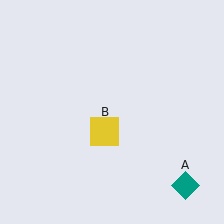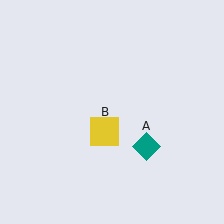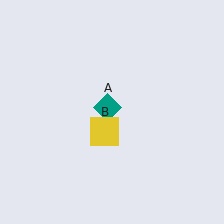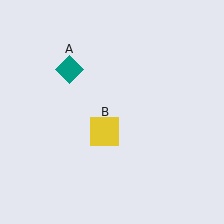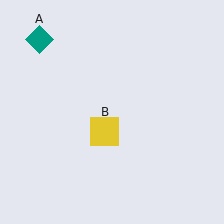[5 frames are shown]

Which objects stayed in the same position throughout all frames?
Yellow square (object B) remained stationary.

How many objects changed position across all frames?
1 object changed position: teal diamond (object A).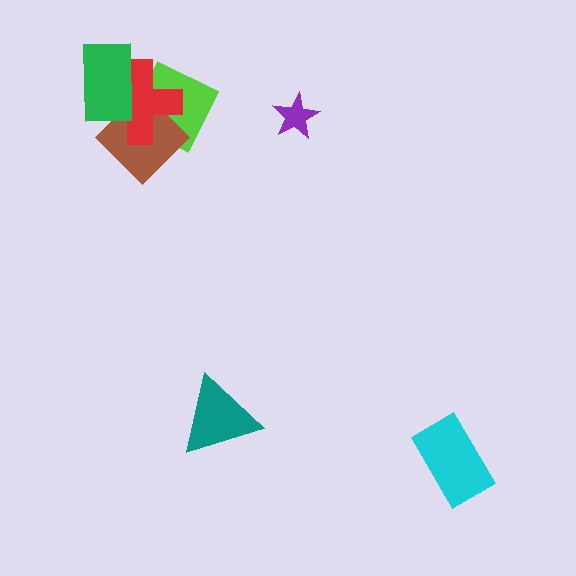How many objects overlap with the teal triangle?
0 objects overlap with the teal triangle.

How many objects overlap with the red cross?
3 objects overlap with the red cross.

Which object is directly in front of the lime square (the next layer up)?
The brown diamond is directly in front of the lime square.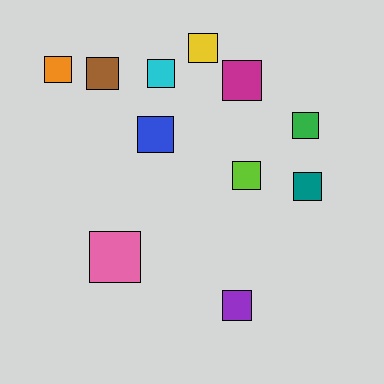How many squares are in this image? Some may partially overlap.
There are 11 squares.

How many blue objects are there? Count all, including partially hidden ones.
There is 1 blue object.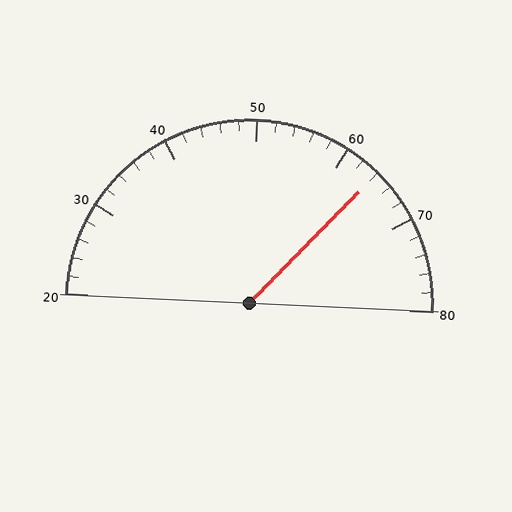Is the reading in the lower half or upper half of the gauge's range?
The reading is in the upper half of the range (20 to 80).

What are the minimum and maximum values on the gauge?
The gauge ranges from 20 to 80.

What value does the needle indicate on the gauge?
The needle indicates approximately 64.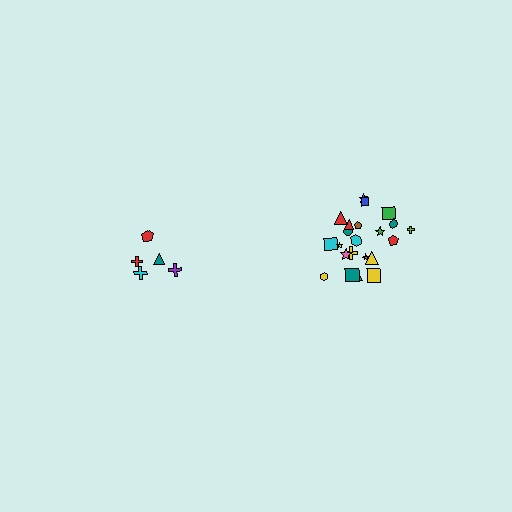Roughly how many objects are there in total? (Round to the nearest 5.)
Roughly 25 objects in total.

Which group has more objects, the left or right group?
The right group.